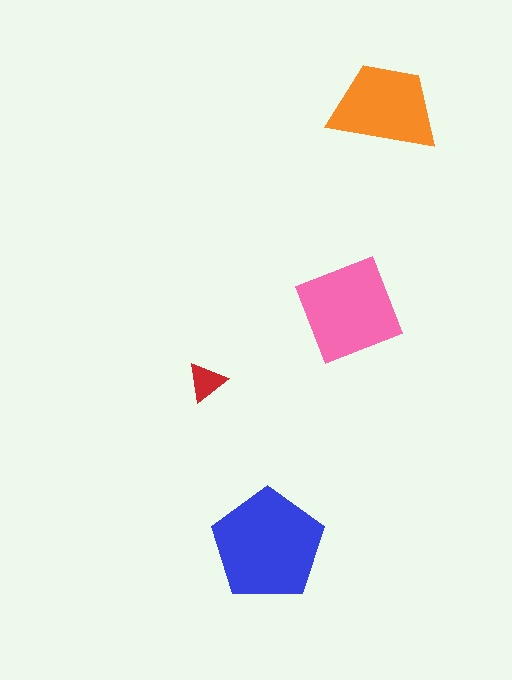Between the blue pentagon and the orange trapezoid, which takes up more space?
The blue pentagon.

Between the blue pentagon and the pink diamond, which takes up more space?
The blue pentagon.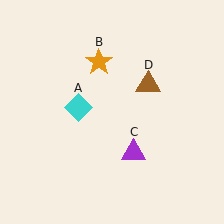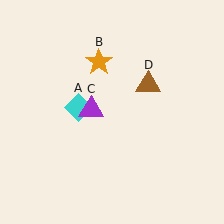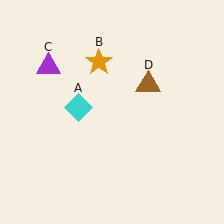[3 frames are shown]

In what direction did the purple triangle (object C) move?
The purple triangle (object C) moved up and to the left.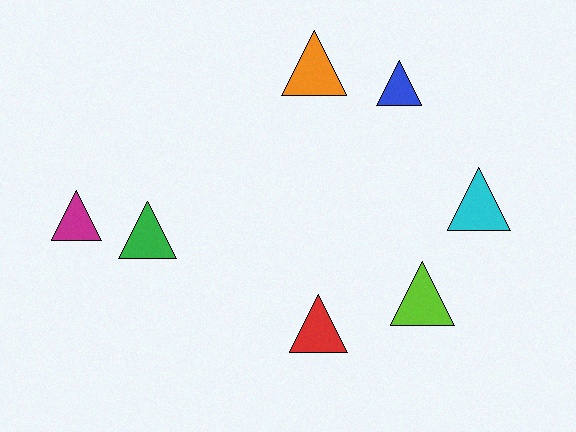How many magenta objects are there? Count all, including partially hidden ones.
There is 1 magenta object.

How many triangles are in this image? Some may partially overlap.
There are 7 triangles.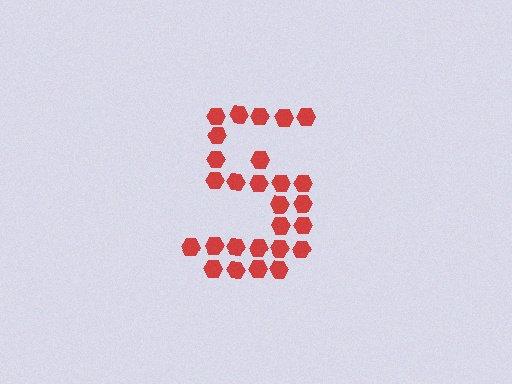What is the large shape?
The large shape is the digit 5.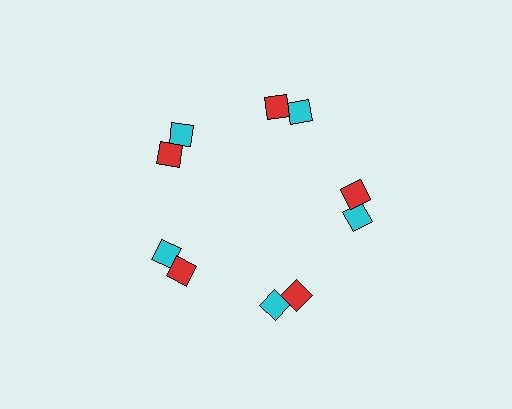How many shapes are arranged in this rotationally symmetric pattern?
There are 10 shapes, arranged in 5 groups of 2.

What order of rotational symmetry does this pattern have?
This pattern has 5-fold rotational symmetry.